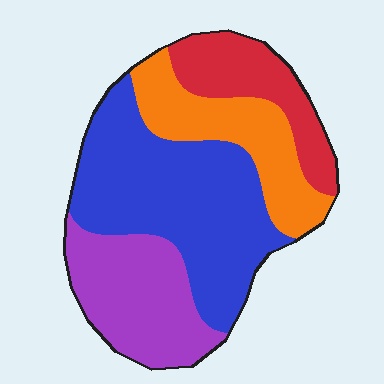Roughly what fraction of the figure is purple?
Purple takes up about one quarter (1/4) of the figure.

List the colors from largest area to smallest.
From largest to smallest: blue, purple, orange, red.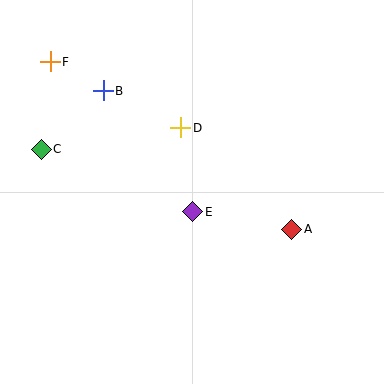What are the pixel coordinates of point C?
Point C is at (41, 150).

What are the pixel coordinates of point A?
Point A is at (292, 229).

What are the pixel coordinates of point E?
Point E is at (193, 212).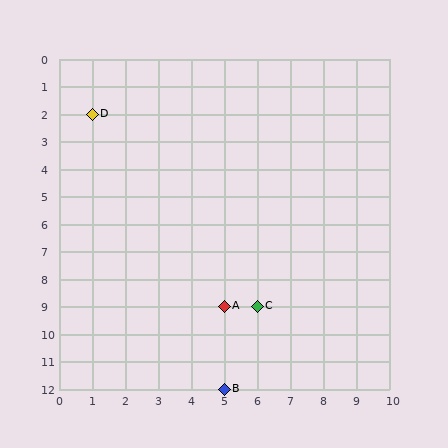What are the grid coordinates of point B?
Point B is at grid coordinates (5, 12).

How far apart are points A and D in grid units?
Points A and D are 4 columns and 7 rows apart (about 8.1 grid units diagonally).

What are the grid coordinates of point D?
Point D is at grid coordinates (1, 2).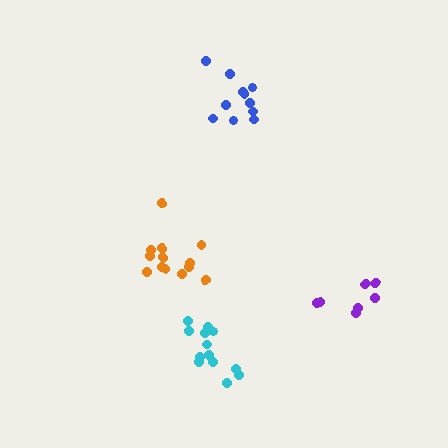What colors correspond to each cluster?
The clusters are colored: blue, purple, orange, cyan.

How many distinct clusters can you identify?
There are 4 distinct clusters.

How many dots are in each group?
Group 1: 11 dots, Group 2: 7 dots, Group 3: 13 dots, Group 4: 13 dots (44 total).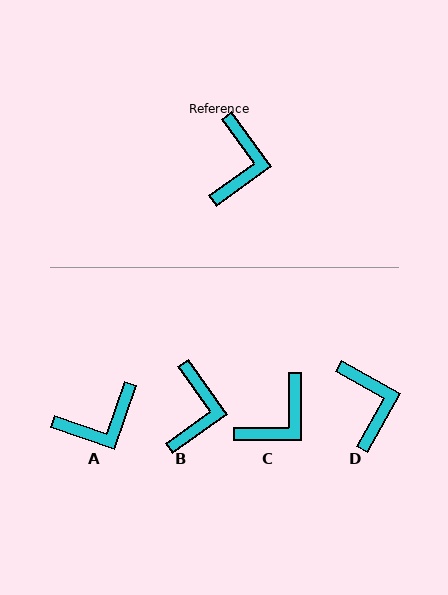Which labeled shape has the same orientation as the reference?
B.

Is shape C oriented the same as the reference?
No, it is off by about 36 degrees.